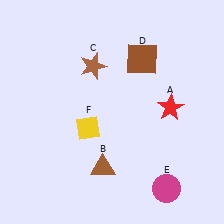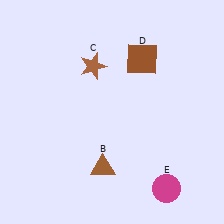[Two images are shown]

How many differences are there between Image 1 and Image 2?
There are 2 differences between the two images.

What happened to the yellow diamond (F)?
The yellow diamond (F) was removed in Image 2. It was in the bottom-left area of Image 1.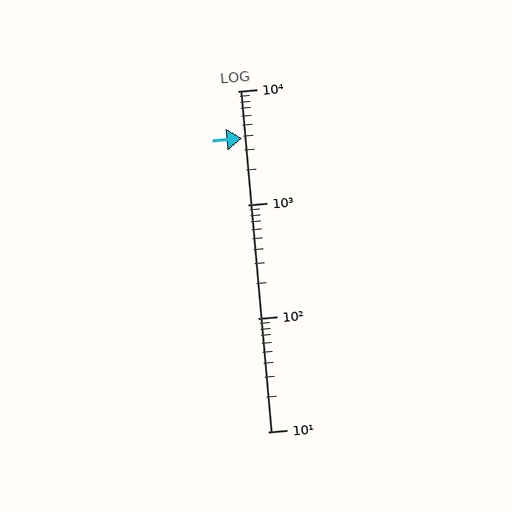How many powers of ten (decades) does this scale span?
The scale spans 3 decades, from 10 to 10000.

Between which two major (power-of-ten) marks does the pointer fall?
The pointer is between 1000 and 10000.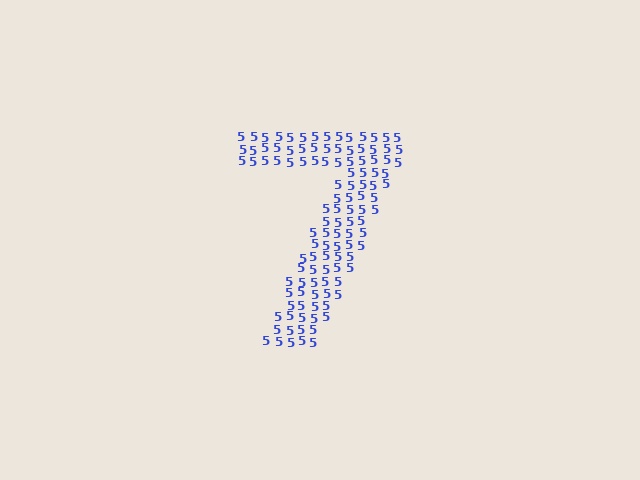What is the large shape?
The large shape is the digit 7.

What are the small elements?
The small elements are digit 5's.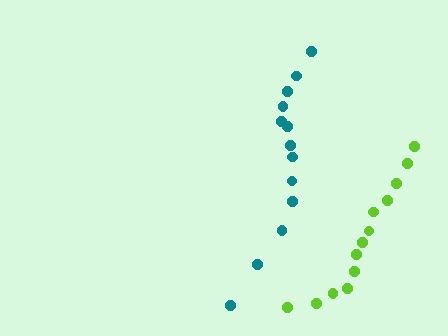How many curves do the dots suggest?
There are 2 distinct paths.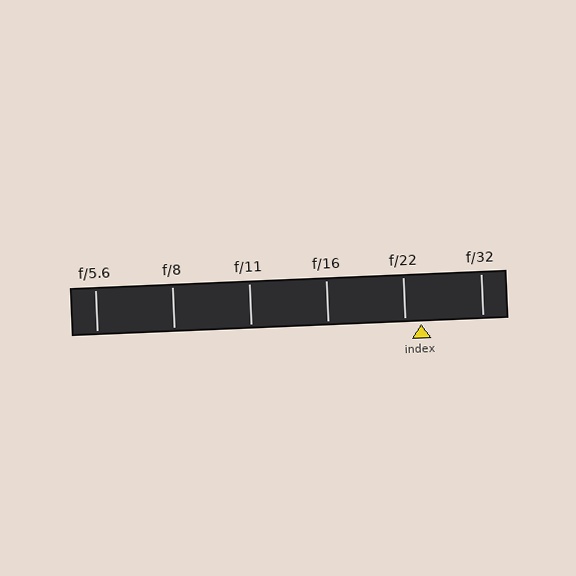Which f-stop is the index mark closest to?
The index mark is closest to f/22.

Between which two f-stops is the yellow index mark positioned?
The index mark is between f/22 and f/32.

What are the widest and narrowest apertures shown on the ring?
The widest aperture shown is f/5.6 and the narrowest is f/32.